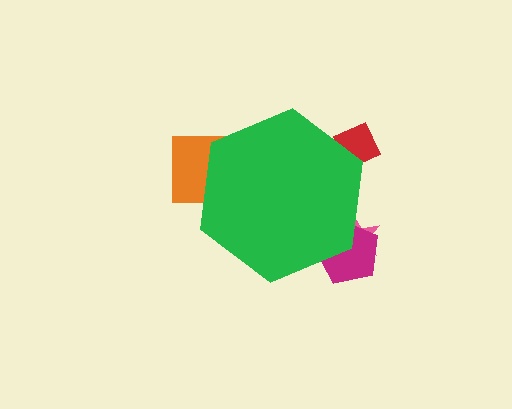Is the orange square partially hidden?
Yes, the orange square is partially hidden behind the green hexagon.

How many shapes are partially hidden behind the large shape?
4 shapes are partially hidden.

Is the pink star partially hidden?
Yes, the pink star is partially hidden behind the green hexagon.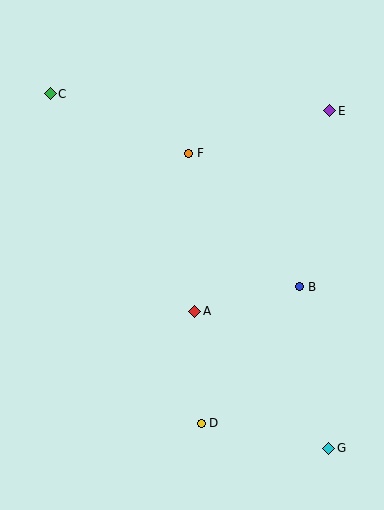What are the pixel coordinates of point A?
Point A is at (195, 311).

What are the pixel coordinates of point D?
Point D is at (201, 423).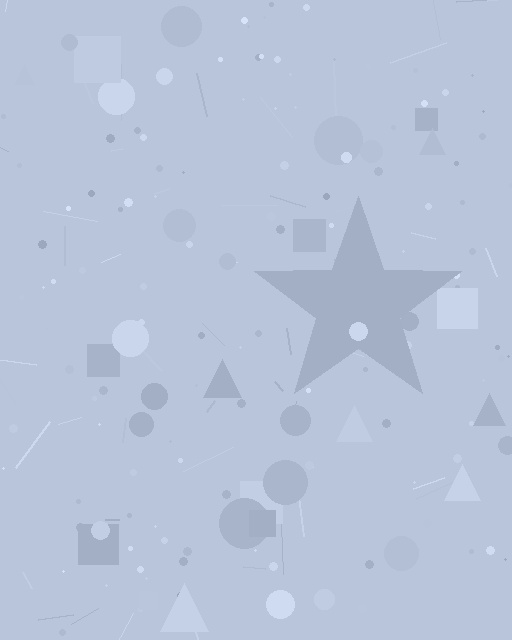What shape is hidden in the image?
A star is hidden in the image.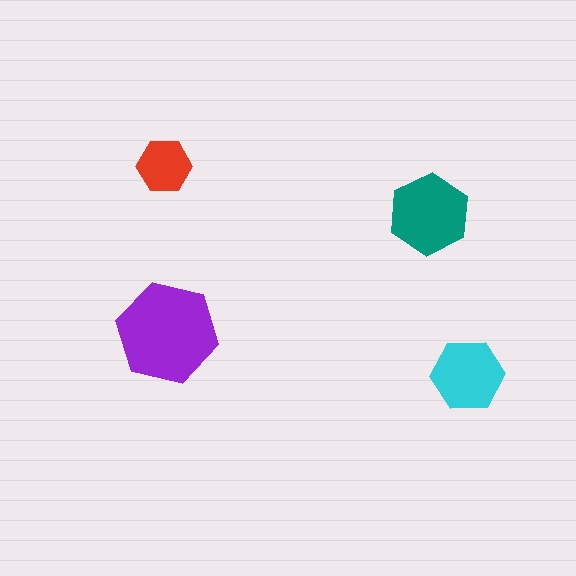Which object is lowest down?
The cyan hexagon is bottommost.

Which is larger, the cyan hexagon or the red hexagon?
The cyan one.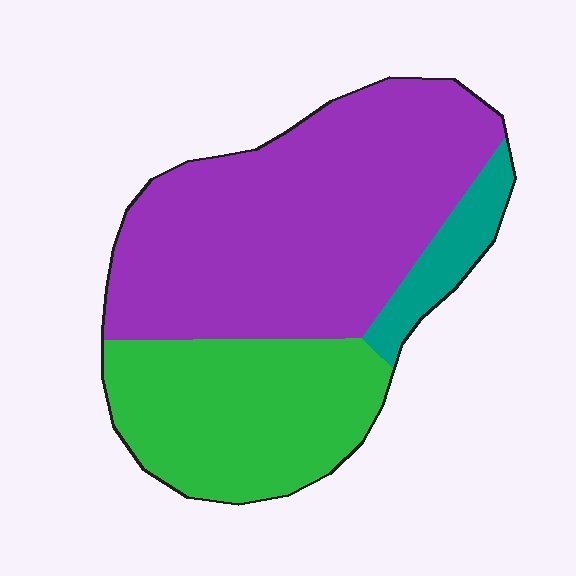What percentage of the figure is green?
Green takes up between a sixth and a third of the figure.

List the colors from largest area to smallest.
From largest to smallest: purple, green, teal.